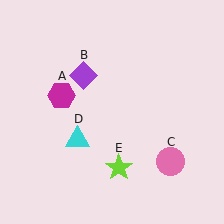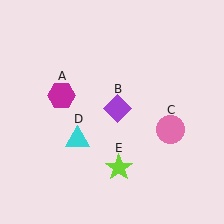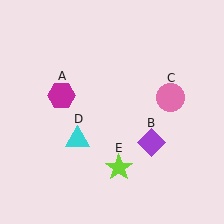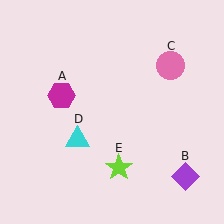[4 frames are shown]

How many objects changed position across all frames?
2 objects changed position: purple diamond (object B), pink circle (object C).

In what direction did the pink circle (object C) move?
The pink circle (object C) moved up.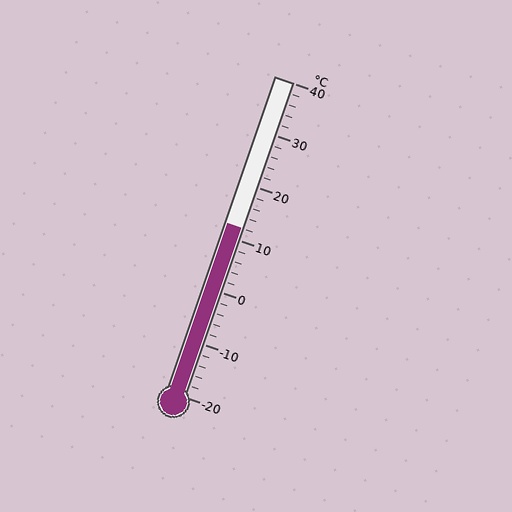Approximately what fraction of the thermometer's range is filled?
The thermometer is filled to approximately 55% of its range.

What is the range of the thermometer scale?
The thermometer scale ranges from -20°C to 40°C.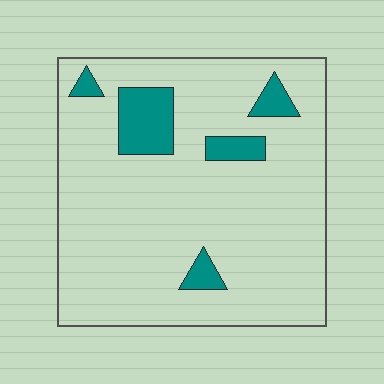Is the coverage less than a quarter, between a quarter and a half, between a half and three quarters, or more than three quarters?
Less than a quarter.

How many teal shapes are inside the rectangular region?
5.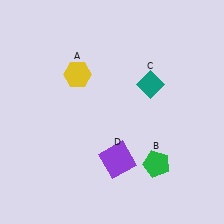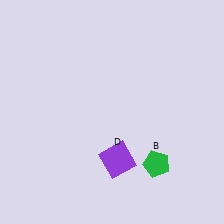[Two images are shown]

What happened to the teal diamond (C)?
The teal diamond (C) was removed in Image 2. It was in the top-right area of Image 1.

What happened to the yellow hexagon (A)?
The yellow hexagon (A) was removed in Image 2. It was in the top-left area of Image 1.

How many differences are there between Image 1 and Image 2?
There are 2 differences between the two images.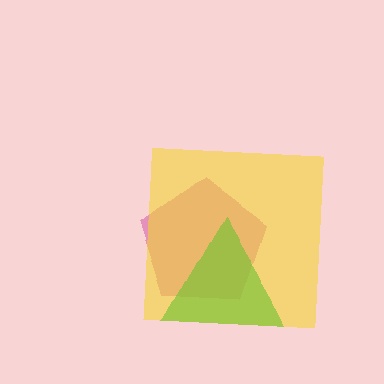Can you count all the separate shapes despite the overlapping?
Yes, there are 3 separate shapes.